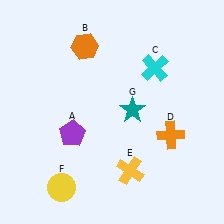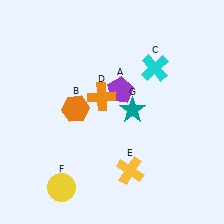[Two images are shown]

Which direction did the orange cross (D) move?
The orange cross (D) moved left.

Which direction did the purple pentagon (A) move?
The purple pentagon (A) moved right.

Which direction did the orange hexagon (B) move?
The orange hexagon (B) moved down.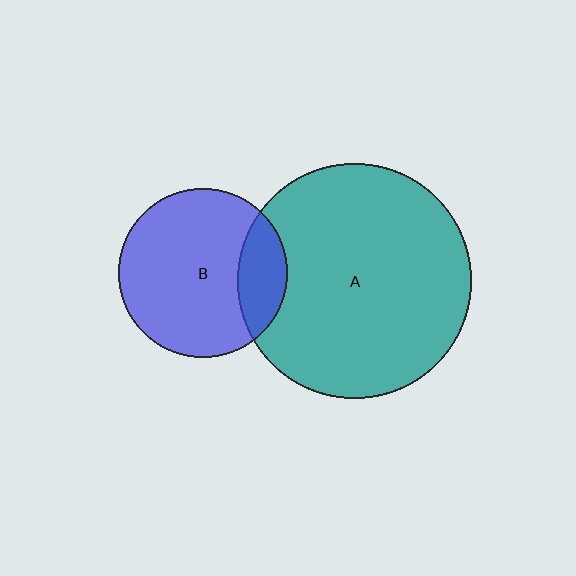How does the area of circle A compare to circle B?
Approximately 1.9 times.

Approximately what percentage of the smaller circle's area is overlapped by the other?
Approximately 20%.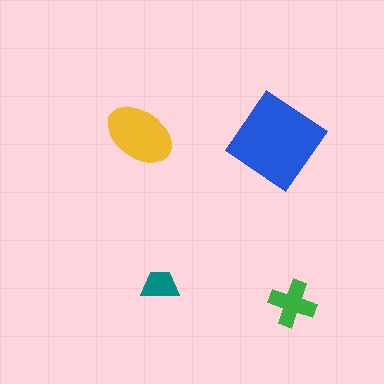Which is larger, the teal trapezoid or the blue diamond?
The blue diamond.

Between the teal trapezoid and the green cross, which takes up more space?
The green cross.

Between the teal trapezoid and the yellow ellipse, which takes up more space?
The yellow ellipse.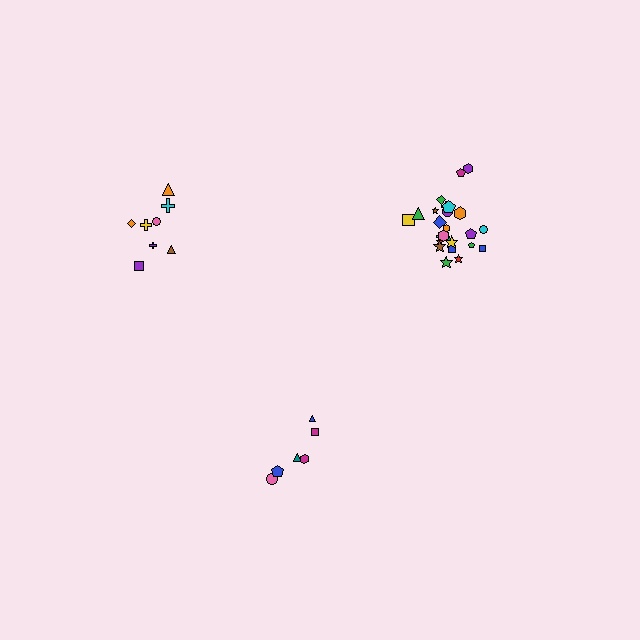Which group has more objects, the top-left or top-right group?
The top-right group.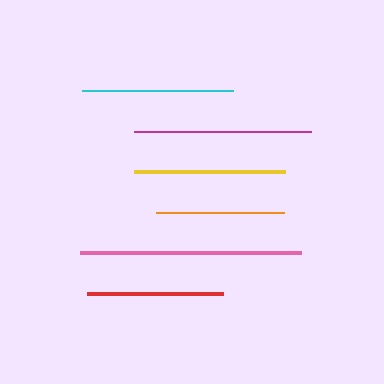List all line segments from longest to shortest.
From longest to shortest: pink, magenta, cyan, yellow, red, orange.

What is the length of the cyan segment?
The cyan segment is approximately 151 pixels long.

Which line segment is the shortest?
The orange line is the shortest at approximately 128 pixels.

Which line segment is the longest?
The pink line is the longest at approximately 221 pixels.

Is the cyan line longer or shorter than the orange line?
The cyan line is longer than the orange line.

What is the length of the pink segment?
The pink segment is approximately 221 pixels long.